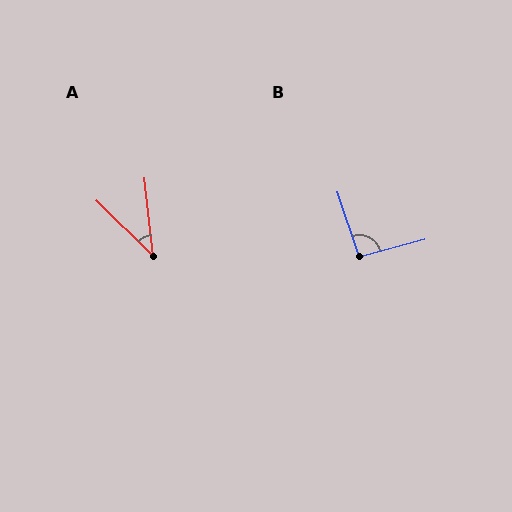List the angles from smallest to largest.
A (40°), B (94°).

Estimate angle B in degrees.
Approximately 94 degrees.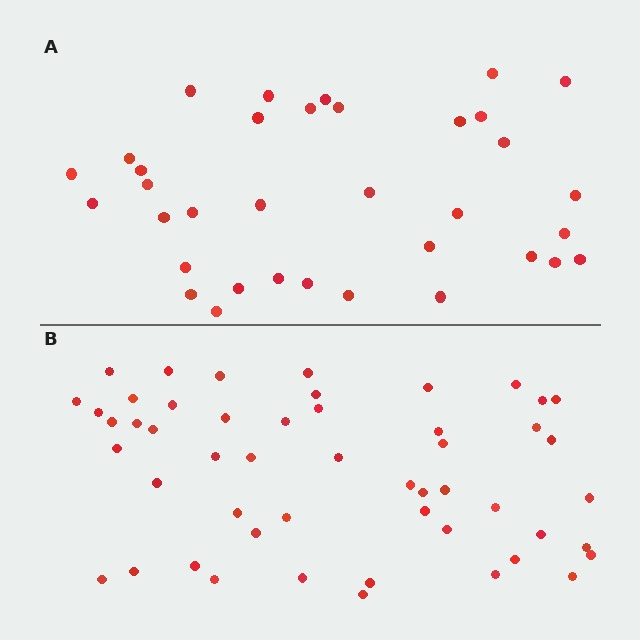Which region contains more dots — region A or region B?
Region B (the bottom region) has more dots.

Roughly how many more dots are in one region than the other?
Region B has approximately 15 more dots than region A.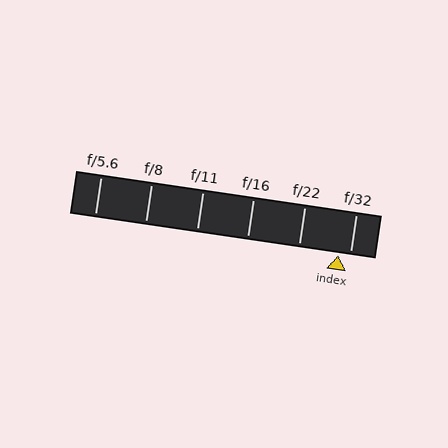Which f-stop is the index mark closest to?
The index mark is closest to f/32.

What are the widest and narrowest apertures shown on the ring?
The widest aperture shown is f/5.6 and the narrowest is f/32.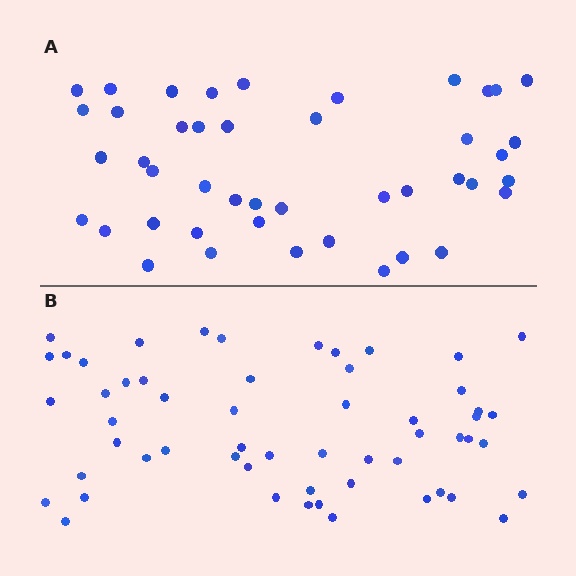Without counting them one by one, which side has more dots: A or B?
Region B (the bottom region) has more dots.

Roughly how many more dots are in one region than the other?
Region B has roughly 12 or so more dots than region A.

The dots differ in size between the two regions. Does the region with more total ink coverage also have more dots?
No. Region A has more total ink coverage because its dots are larger, but region B actually contains more individual dots. Total area can be misleading — the number of items is what matters here.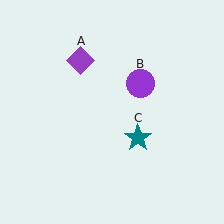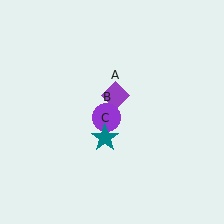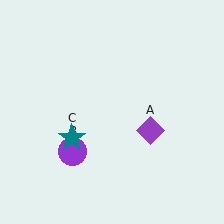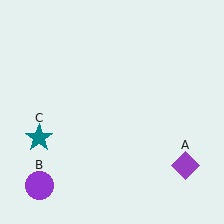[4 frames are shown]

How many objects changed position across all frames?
3 objects changed position: purple diamond (object A), purple circle (object B), teal star (object C).